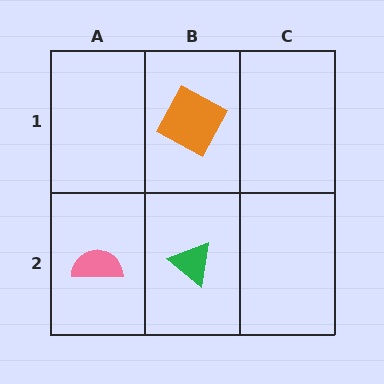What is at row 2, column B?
A green triangle.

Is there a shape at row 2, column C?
No, that cell is empty.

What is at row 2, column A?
A pink semicircle.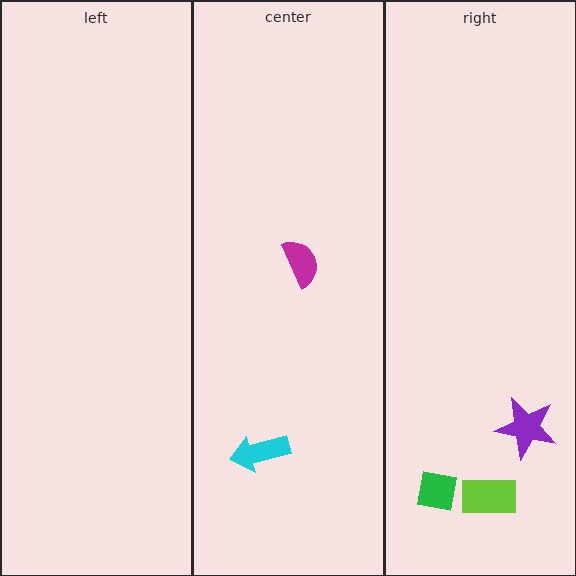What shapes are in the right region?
The purple star, the lime rectangle, the green square.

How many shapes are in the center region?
2.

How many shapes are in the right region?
3.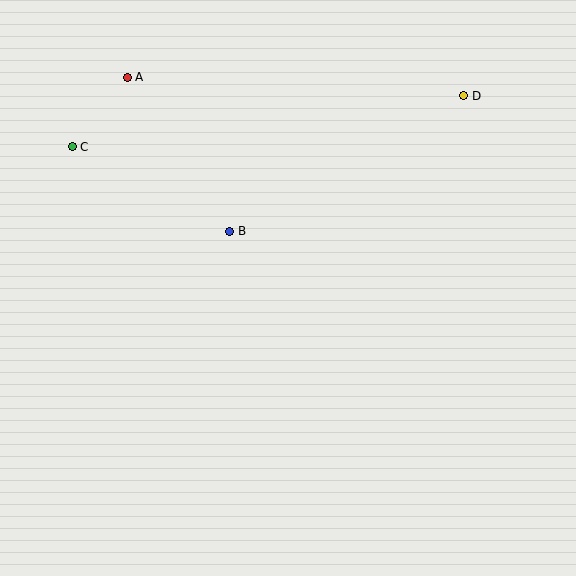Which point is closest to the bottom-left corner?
Point B is closest to the bottom-left corner.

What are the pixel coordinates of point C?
Point C is at (72, 147).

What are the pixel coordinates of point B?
Point B is at (230, 231).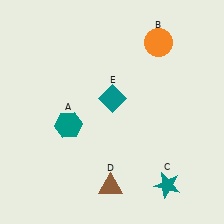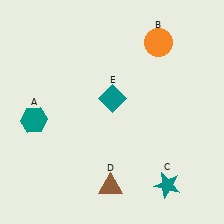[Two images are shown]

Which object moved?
The teal hexagon (A) moved left.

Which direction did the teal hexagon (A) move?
The teal hexagon (A) moved left.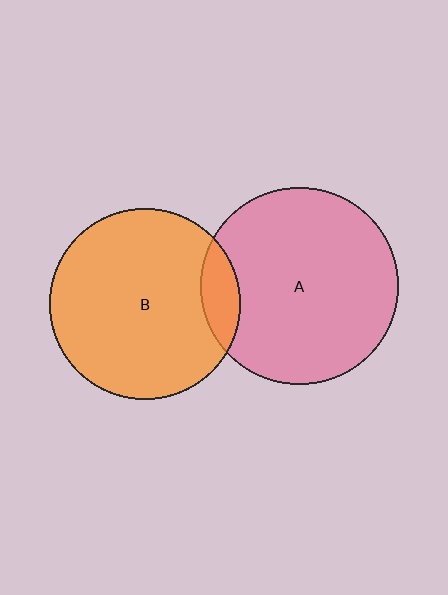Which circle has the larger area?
Circle A (pink).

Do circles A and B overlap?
Yes.